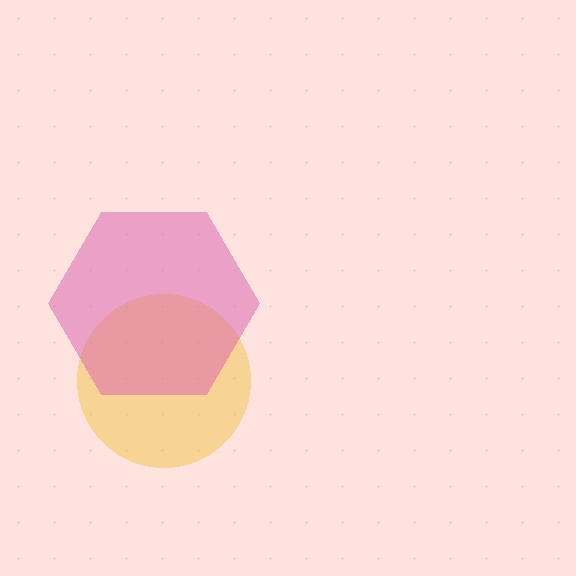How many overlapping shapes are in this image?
There are 2 overlapping shapes in the image.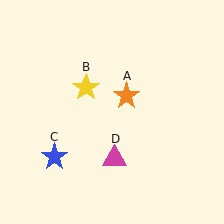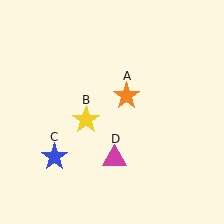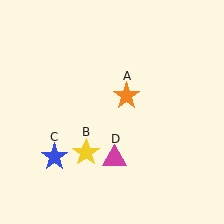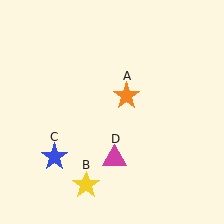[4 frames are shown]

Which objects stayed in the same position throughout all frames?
Orange star (object A) and blue star (object C) and magenta triangle (object D) remained stationary.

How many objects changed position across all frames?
1 object changed position: yellow star (object B).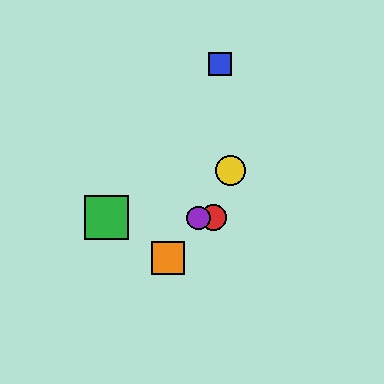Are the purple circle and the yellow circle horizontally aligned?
No, the purple circle is at y≈218 and the yellow circle is at y≈171.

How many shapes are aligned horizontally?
3 shapes (the red circle, the green square, the purple circle) are aligned horizontally.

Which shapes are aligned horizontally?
The red circle, the green square, the purple circle are aligned horizontally.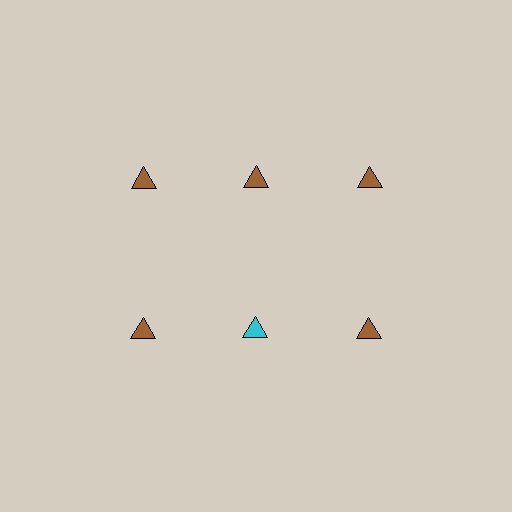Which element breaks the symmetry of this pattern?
The cyan triangle in the second row, second from left column breaks the symmetry. All other shapes are brown triangles.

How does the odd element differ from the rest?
It has a different color: cyan instead of brown.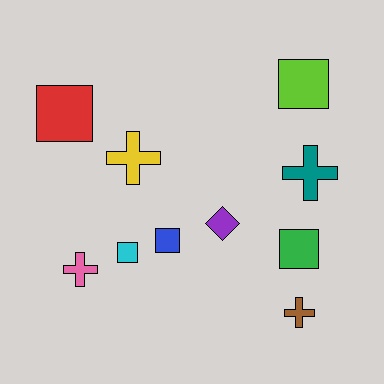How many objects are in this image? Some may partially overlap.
There are 10 objects.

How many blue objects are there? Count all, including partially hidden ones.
There is 1 blue object.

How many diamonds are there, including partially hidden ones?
There is 1 diamond.